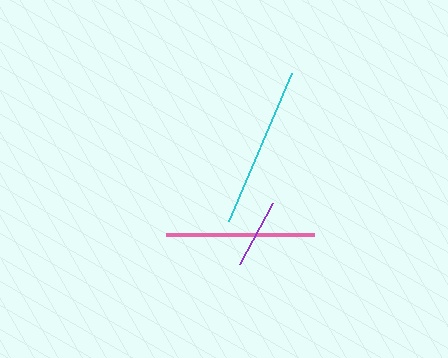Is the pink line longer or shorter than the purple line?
The pink line is longer than the purple line.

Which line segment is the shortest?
The purple line is the shortest at approximately 69 pixels.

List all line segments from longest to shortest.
From longest to shortest: cyan, pink, purple.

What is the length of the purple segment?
The purple segment is approximately 69 pixels long.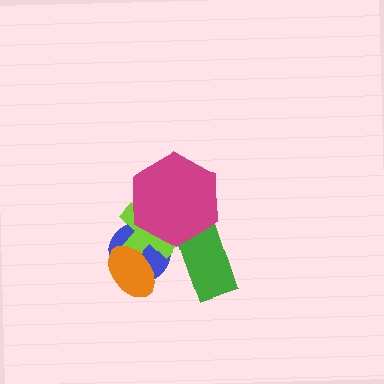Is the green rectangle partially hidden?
Yes, it is partially covered by another shape.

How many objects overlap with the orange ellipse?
2 objects overlap with the orange ellipse.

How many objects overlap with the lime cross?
3 objects overlap with the lime cross.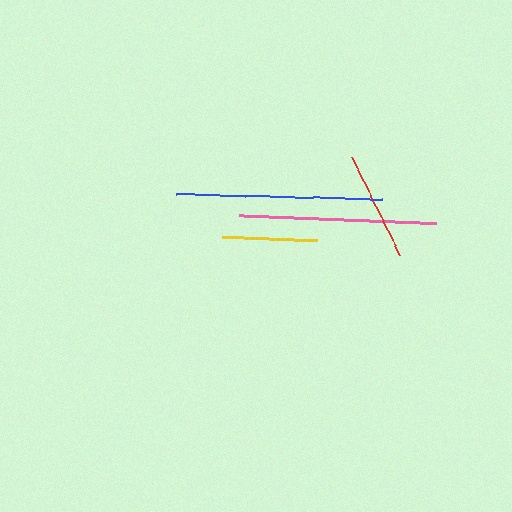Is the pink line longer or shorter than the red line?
The pink line is longer than the red line.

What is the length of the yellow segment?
The yellow segment is approximately 95 pixels long.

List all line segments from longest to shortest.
From longest to shortest: blue, pink, red, yellow.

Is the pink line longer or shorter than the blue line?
The blue line is longer than the pink line.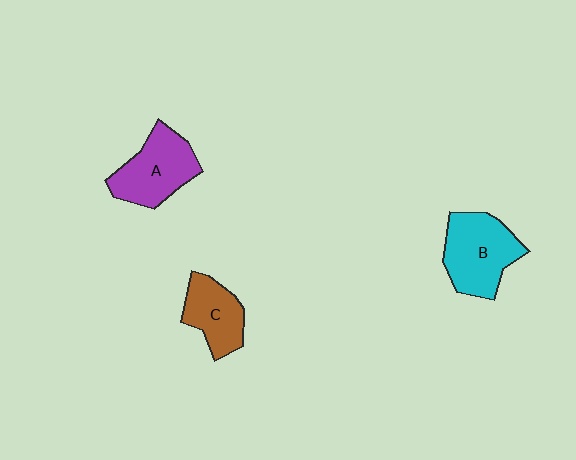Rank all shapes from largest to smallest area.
From largest to smallest: B (cyan), A (purple), C (brown).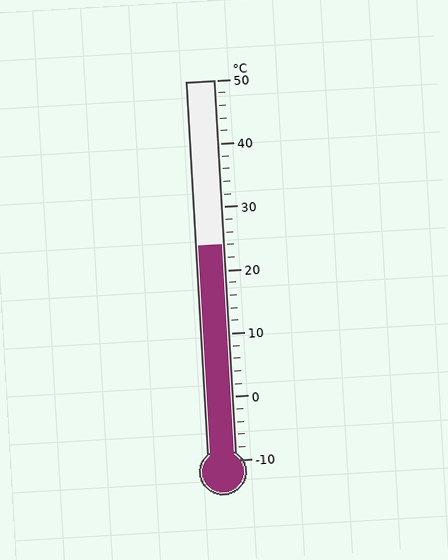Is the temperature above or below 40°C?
The temperature is below 40°C.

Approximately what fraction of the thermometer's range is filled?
The thermometer is filled to approximately 55% of its range.